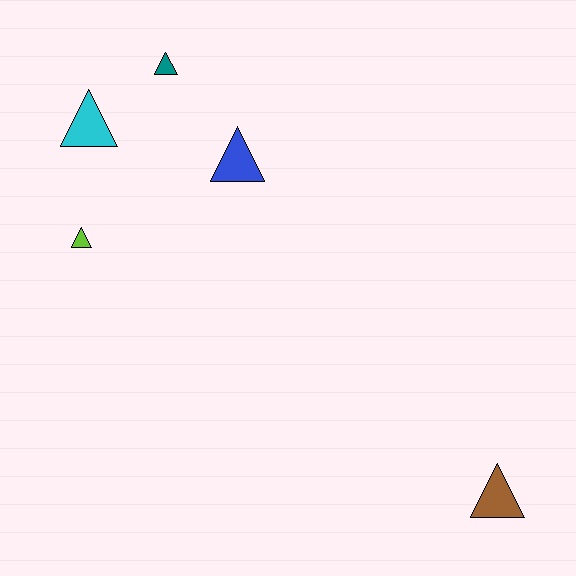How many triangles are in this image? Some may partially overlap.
There are 5 triangles.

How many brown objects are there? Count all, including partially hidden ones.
There is 1 brown object.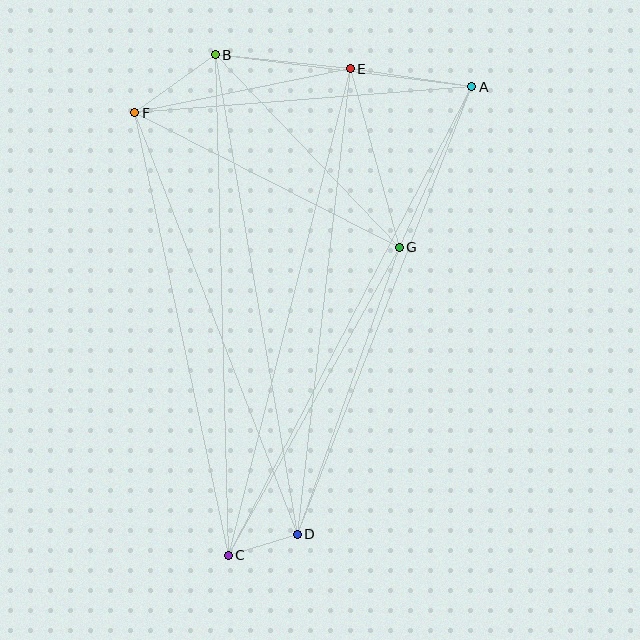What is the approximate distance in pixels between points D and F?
The distance between D and F is approximately 451 pixels.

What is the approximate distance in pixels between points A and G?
The distance between A and G is approximately 176 pixels.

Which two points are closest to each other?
Points C and D are closest to each other.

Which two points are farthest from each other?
Points A and C are farthest from each other.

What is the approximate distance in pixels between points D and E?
The distance between D and E is approximately 468 pixels.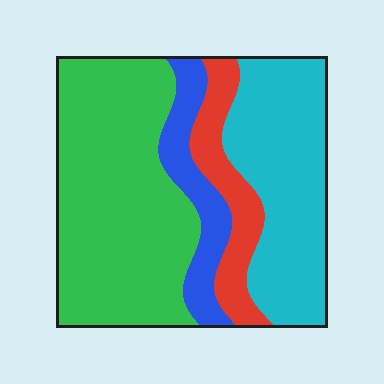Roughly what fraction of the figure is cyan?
Cyan takes up about one third (1/3) of the figure.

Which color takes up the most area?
Green, at roughly 45%.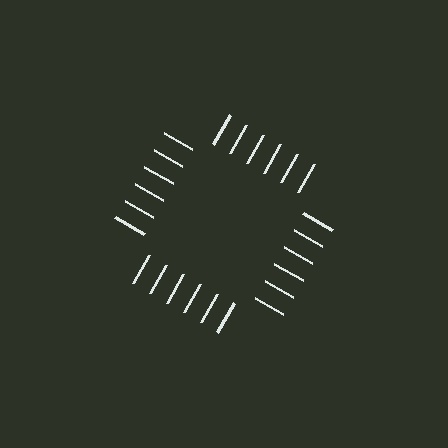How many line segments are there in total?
24 — 6 along each of the 4 edges.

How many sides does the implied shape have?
4 sides — the line-ends trace a square.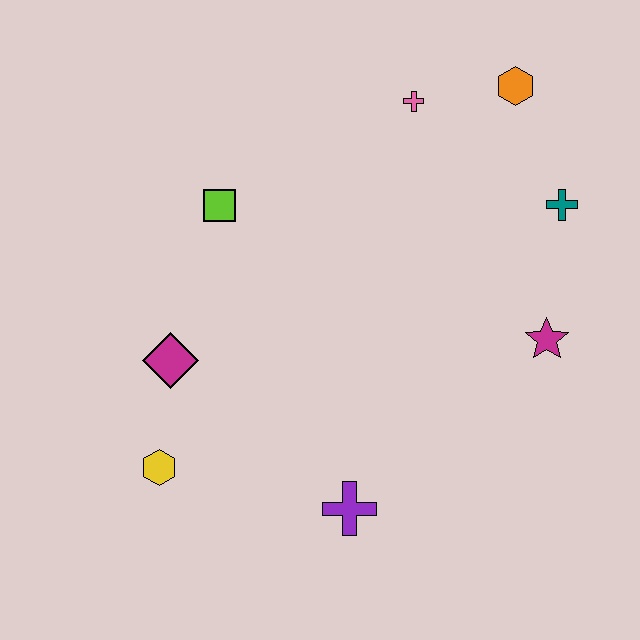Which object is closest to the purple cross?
The yellow hexagon is closest to the purple cross.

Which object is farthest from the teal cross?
The yellow hexagon is farthest from the teal cross.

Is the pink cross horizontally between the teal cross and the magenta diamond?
Yes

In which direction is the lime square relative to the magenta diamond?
The lime square is above the magenta diamond.